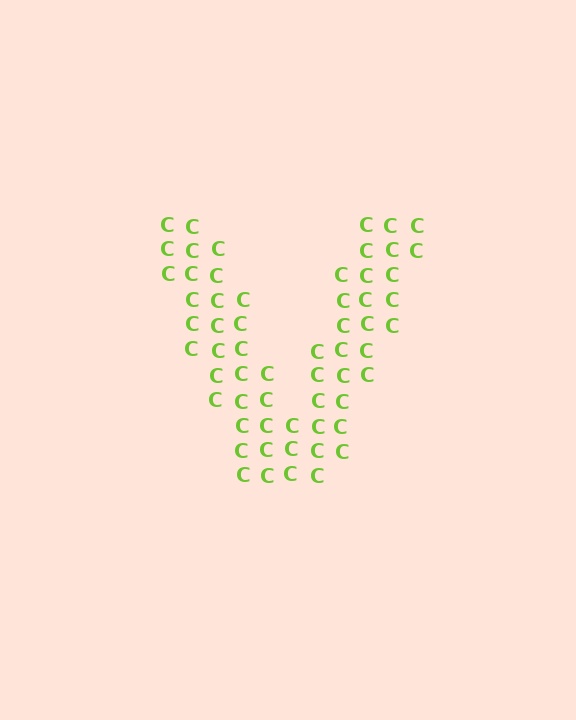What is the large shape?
The large shape is the letter V.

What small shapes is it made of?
It is made of small letter C's.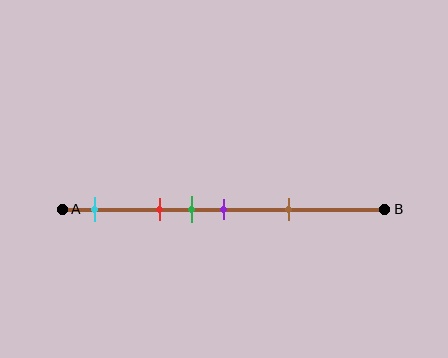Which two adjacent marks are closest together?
The green and purple marks are the closest adjacent pair.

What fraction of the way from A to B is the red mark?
The red mark is approximately 30% (0.3) of the way from A to B.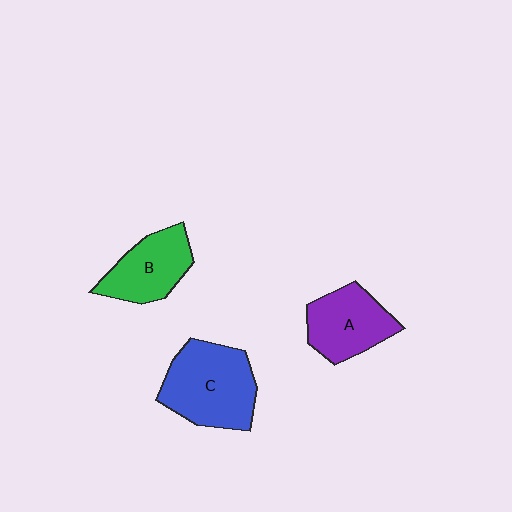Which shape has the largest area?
Shape C (blue).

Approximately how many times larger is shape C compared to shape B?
Approximately 1.4 times.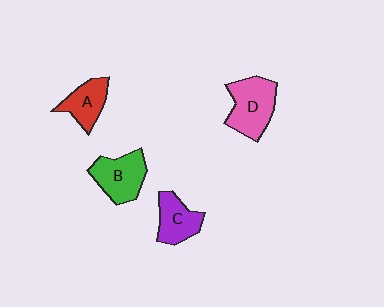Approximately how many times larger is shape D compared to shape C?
Approximately 1.4 times.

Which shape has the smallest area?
Shape A (red).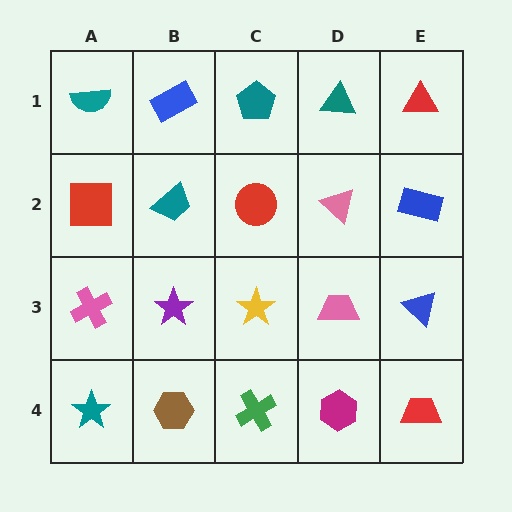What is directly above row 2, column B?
A blue rectangle.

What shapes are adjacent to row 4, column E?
A blue triangle (row 3, column E), a magenta hexagon (row 4, column D).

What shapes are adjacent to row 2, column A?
A teal semicircle (row 1, column A), a pink cross (row 3, column A), a teal trapezoid (row 2, column B).